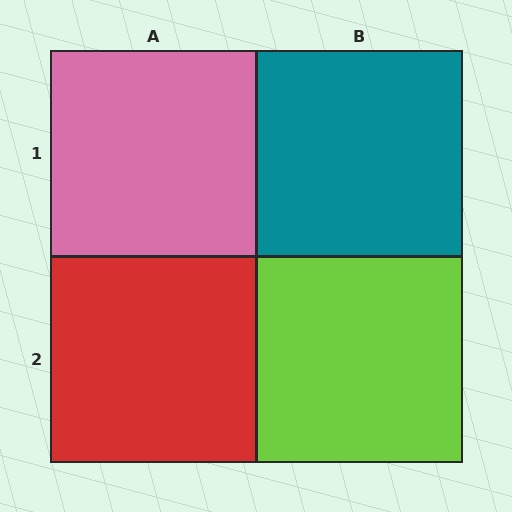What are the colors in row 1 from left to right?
Pink, teal.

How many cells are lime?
1 cell is lime.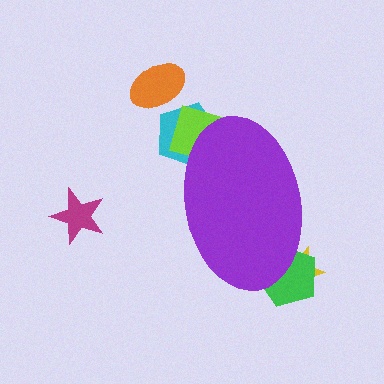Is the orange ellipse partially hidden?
No, the orange ellipse is fully visible.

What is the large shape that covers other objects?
A purple ellipse.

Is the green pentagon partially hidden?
Yes, the green pentagon is partially hidden behind the purple ellipse.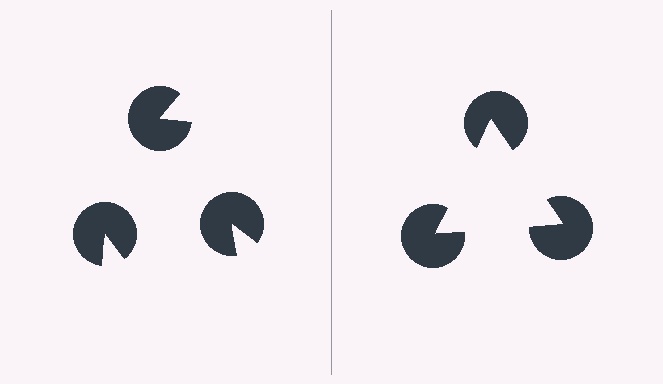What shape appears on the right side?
An illusory triangle.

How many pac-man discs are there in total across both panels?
6 — 3 on each side.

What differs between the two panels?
The pac-man discs are positioned identically on both sides; only the wedge orientations differ. On the right they align to a triangle; on the left they are misaligned.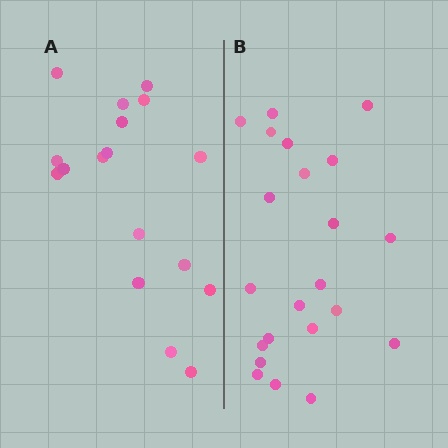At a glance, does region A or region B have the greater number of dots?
Region B (the right region) has more dots.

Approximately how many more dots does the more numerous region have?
Region B has about 5 more dots than region A.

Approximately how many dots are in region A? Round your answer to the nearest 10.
About 20 dots. (The exact count is 17, which rounds to 20.)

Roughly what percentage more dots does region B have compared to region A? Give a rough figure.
About 30% more.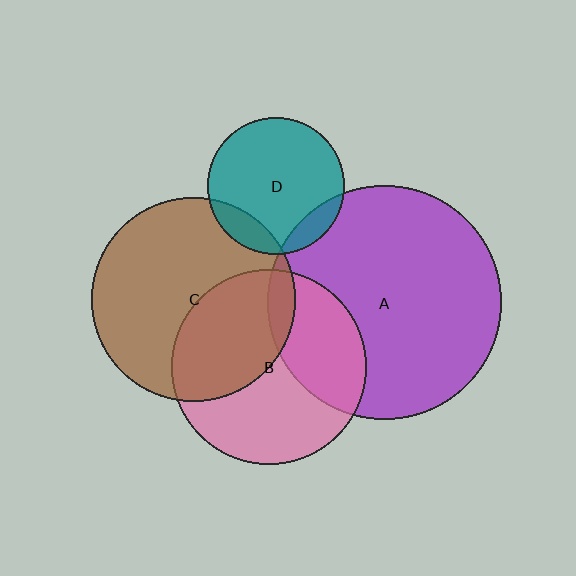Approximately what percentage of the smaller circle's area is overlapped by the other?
Approximately 40%.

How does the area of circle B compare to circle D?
Approximately 2.0 times.